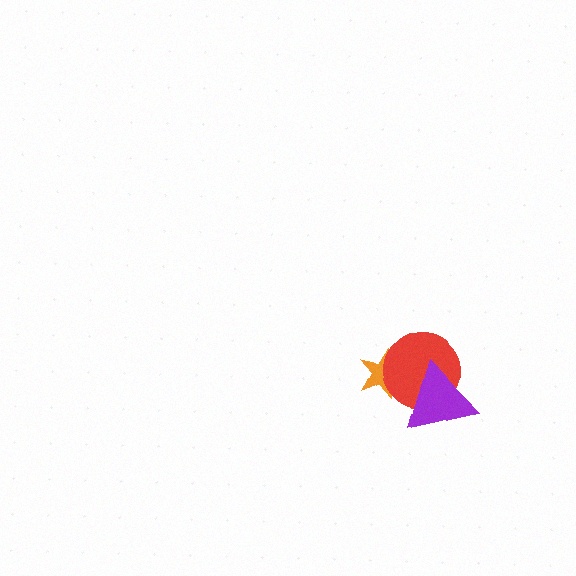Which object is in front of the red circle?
The purple triangle is in front of the red circle.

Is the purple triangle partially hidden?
No, no other shape covers it.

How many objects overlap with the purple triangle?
1 object overlaps with the purple triangle.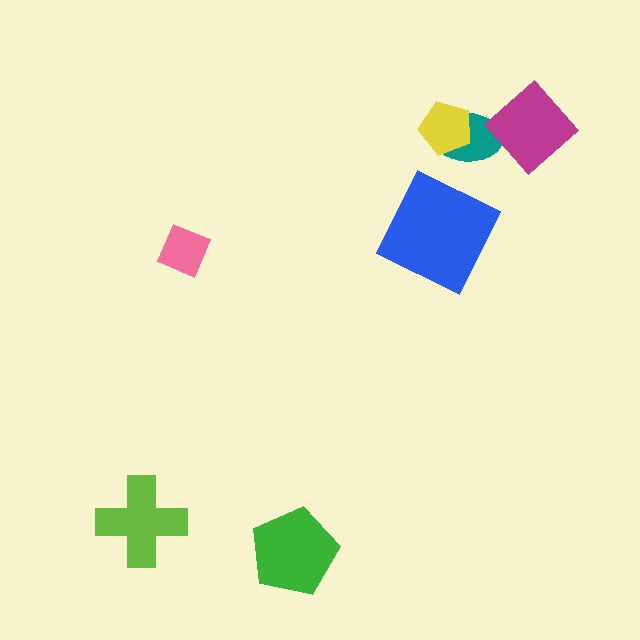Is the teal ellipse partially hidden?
Yes, it is partially covered by another shape.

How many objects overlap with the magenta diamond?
1 object overlaps with the magenta diamond.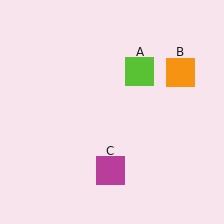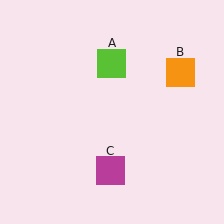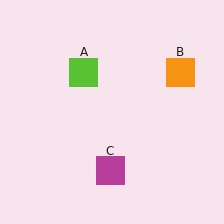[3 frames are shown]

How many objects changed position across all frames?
1 object changed position: lime square (object A).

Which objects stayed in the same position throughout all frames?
Orange square (object B) and magenta square (object C) remained stationary.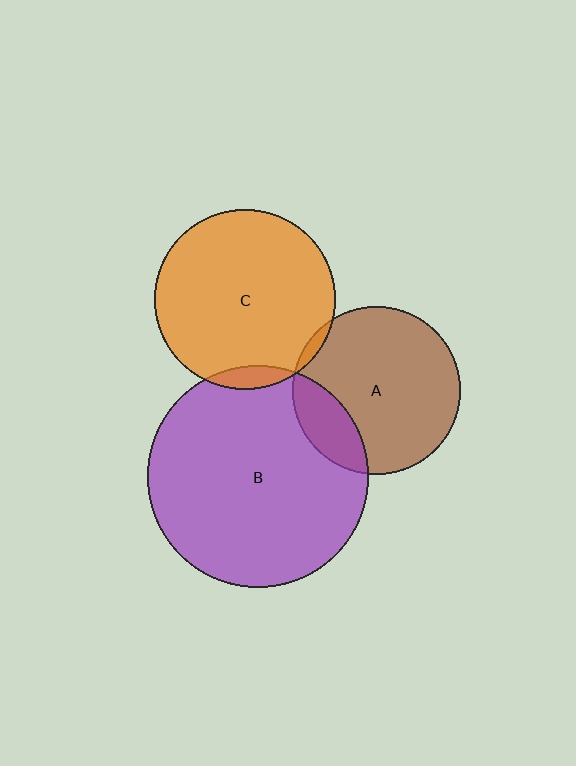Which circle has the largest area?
Circle B (purple).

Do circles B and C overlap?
Yes.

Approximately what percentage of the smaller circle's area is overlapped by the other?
Approximately 5%.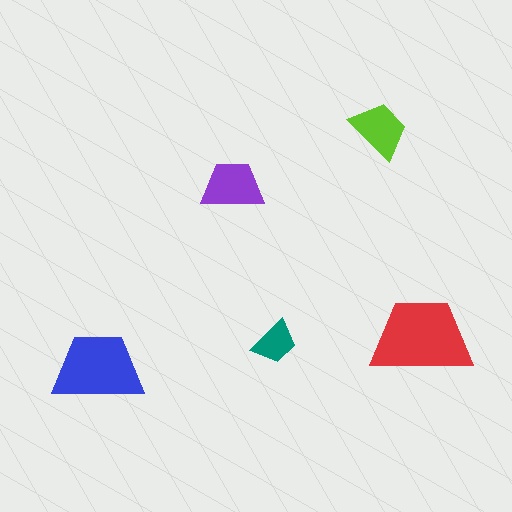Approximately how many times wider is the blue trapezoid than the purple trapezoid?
About 1.5 times wider.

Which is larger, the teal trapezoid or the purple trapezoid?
The purple one.